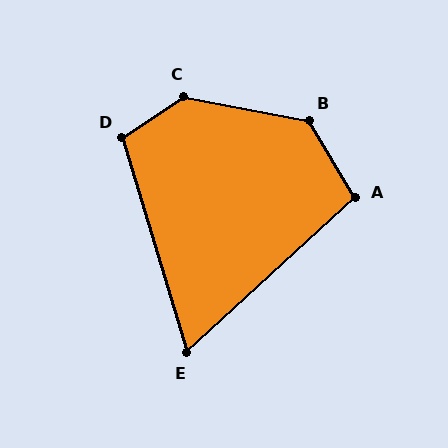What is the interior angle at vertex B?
Approximately 132 degrees (obtuse).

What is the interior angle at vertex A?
Approximately 102 degrees (obtuse).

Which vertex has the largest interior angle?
C, at approximately 135 degrees.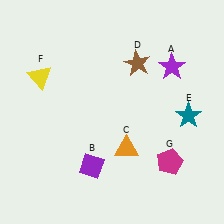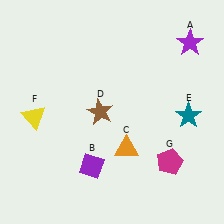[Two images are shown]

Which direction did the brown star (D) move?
The brown star (D) moved down.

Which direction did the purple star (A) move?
The purple star (A) moved up.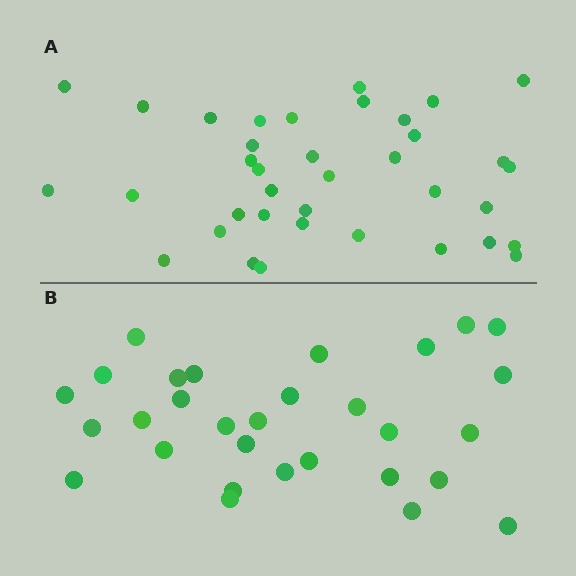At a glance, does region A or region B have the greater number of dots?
Region A (the top region) has more dots.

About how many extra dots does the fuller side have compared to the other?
Region A has roughly 8 or so more dots than region B.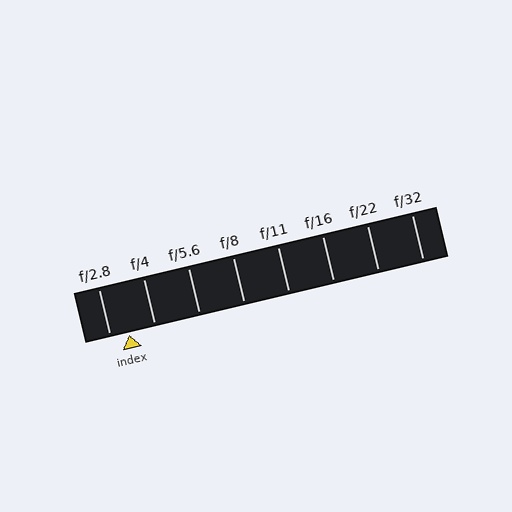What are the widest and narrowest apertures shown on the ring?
The widest aperture shown is f/2.8 and the narrowest is f/32.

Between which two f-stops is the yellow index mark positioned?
The index mark is between f/2.8 and f/4.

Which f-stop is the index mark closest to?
The index mark is closest to f/2.8.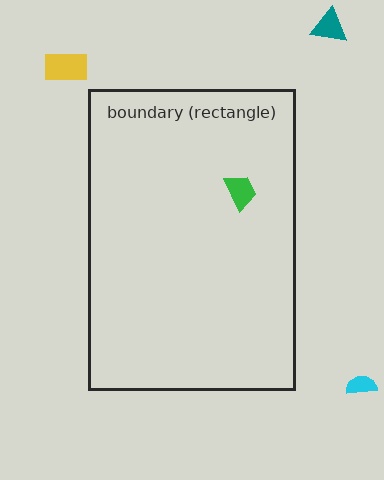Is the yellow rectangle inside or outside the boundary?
Outside.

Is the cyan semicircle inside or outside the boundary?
Outside.